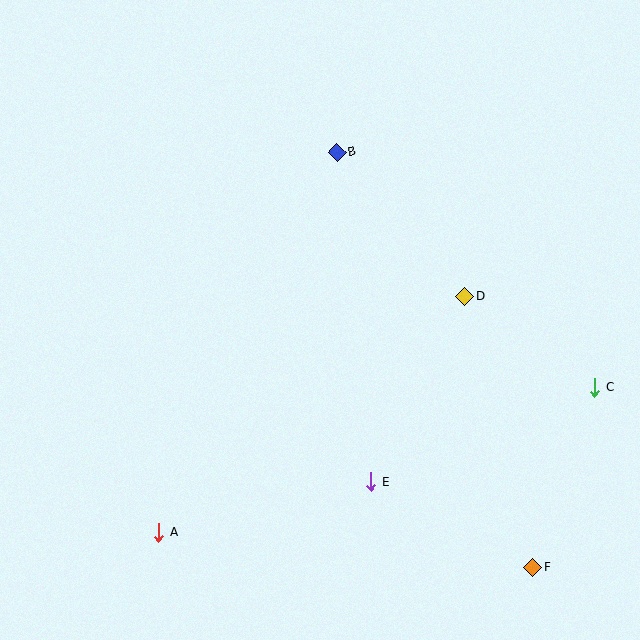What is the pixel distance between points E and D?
The distance between E and D is 208 pixels.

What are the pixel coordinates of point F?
Point F is at (533, 567).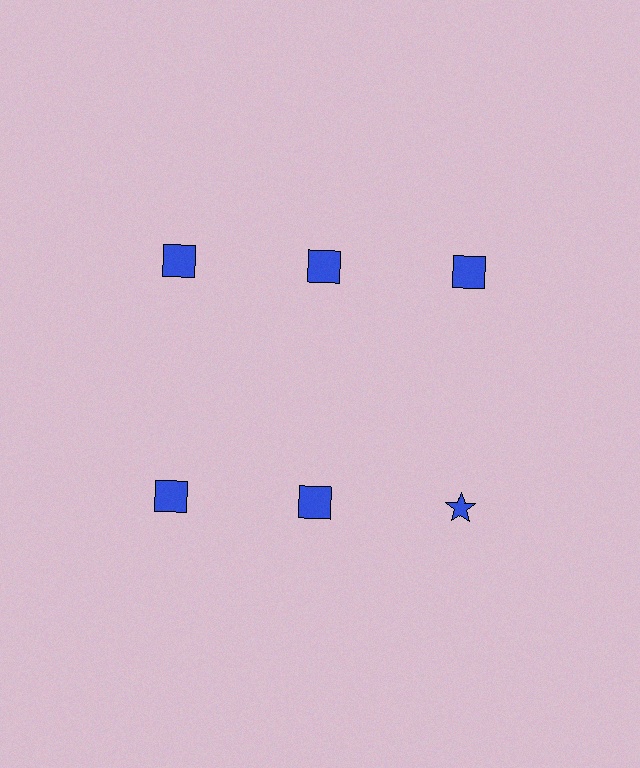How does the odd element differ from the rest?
It has a different shape: star instead of square.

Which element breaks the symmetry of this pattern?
The blue star in the second row, center column breaks the symmetry. All other shapes are blue squares.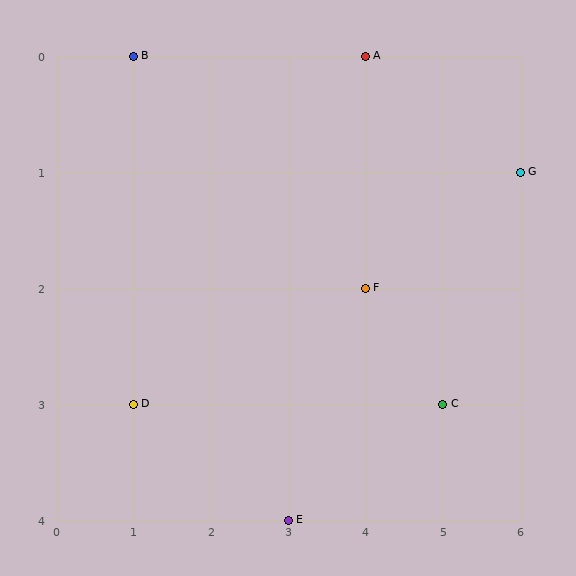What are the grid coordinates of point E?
Point E is at grid coordinates (3, 4).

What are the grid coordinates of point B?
Point B is at grid coordinates (1, 0).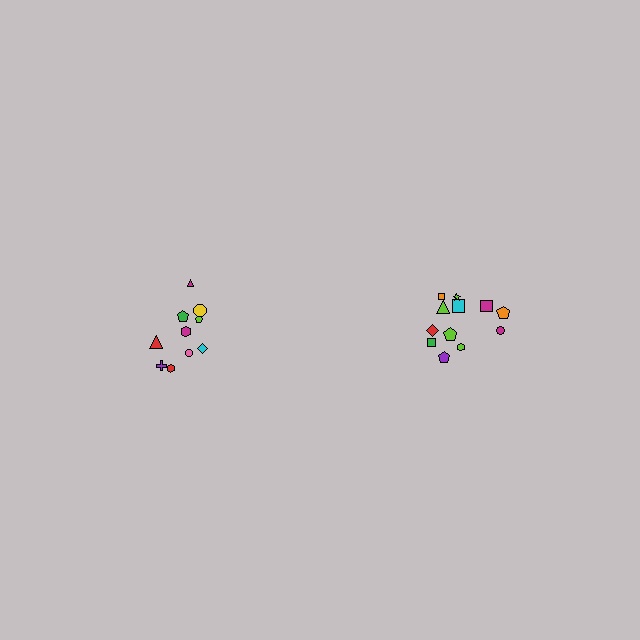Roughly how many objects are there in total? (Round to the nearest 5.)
Roughly 20 objects in total.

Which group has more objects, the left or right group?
The right group.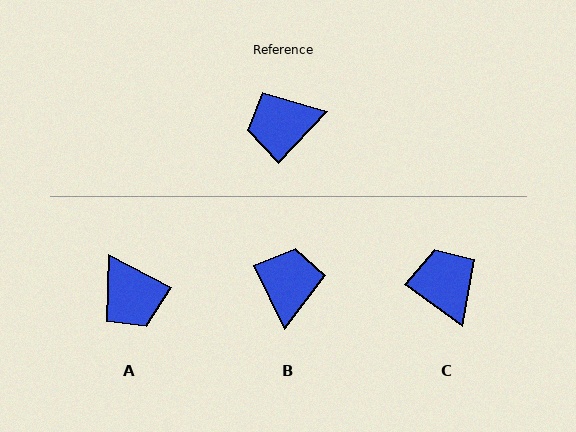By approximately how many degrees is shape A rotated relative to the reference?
Approximately 105 degrees counter-clockwise.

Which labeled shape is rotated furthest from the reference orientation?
B, about 110 degrees away.